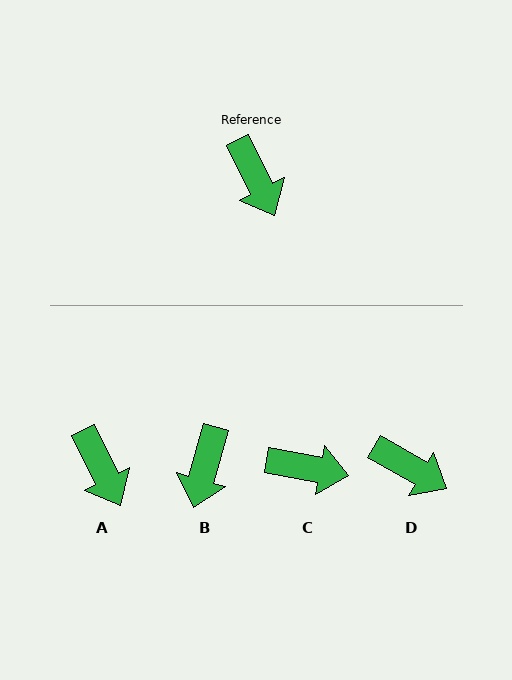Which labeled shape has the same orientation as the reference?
A.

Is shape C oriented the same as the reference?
No, it is off by about 53 degrees.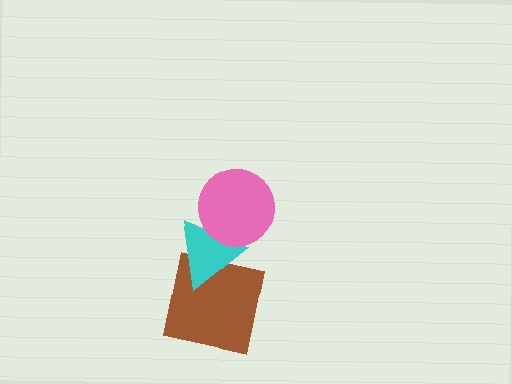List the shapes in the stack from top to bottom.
From top to bottom: the pink circle, the cyan triangle, the brown square.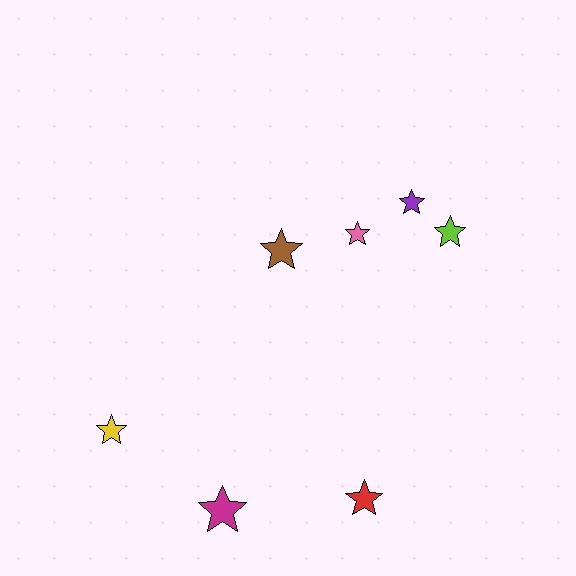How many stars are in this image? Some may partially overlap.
There are 7 stars.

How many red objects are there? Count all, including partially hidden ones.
There is 1 red object.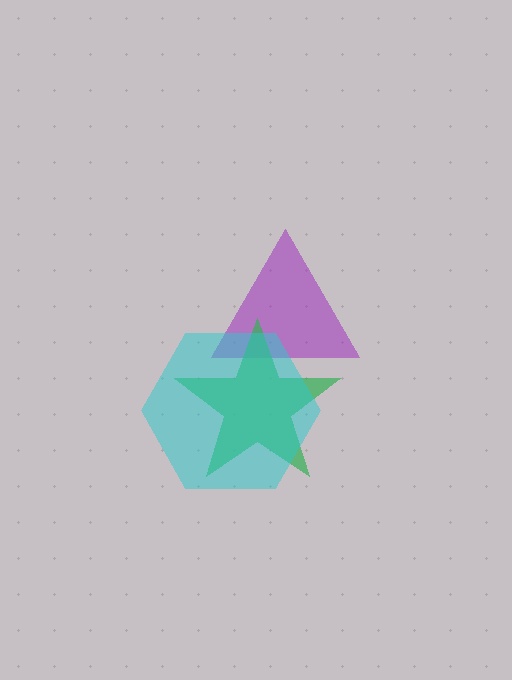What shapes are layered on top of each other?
The layered shapes are: a purple triangle, a green star, a cyan hexagon.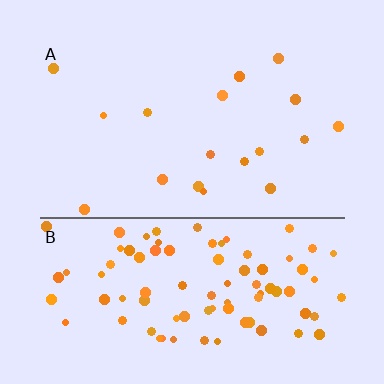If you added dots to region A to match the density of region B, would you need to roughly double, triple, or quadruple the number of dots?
Approximately quadruple.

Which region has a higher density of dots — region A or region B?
B (the bottom).